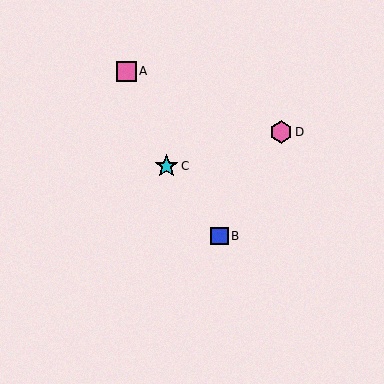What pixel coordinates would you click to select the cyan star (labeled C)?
Click at (166, 166) to select the cyan star C.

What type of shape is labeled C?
Shape C is a cyan star.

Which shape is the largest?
The cyan star (labeled C) is the largest.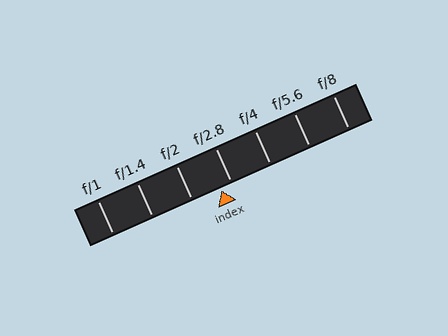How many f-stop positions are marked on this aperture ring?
There are 7 f-stop positions marked.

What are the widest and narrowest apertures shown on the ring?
The widest aperture shown is f/1 and the narrowest is f/8.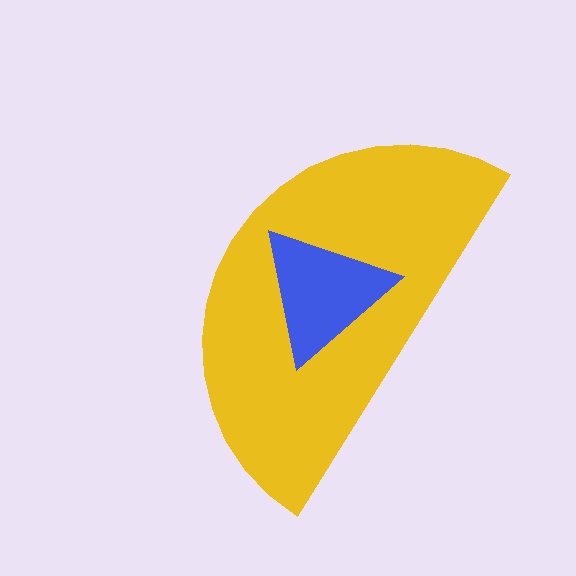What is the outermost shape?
The yellow semicircle.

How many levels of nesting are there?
2.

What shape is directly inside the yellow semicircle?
The blue triangle.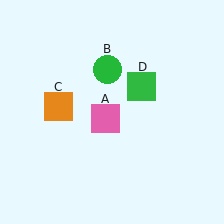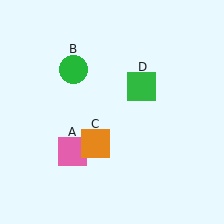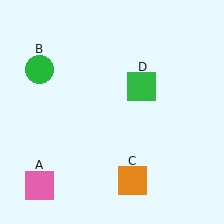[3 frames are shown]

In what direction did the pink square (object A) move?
The pink square (object A) moved down and to the left.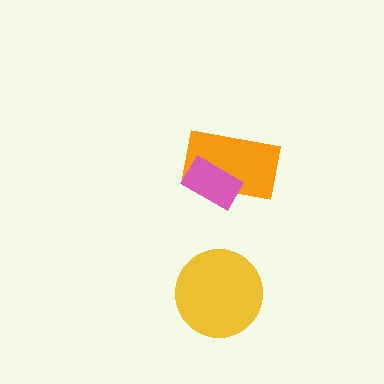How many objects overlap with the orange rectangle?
1 object overlaps with the orange rectangle.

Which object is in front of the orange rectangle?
The pink rectangle is in front of the orange rectangle.